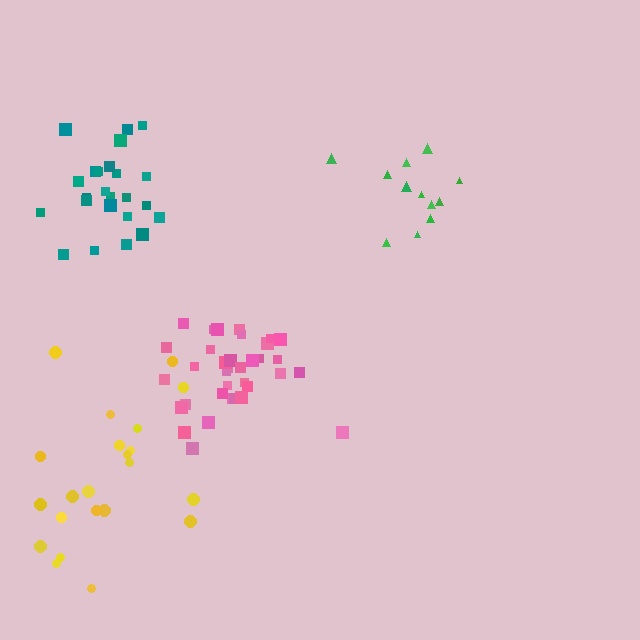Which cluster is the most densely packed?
Pink.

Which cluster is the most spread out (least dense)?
Yellow.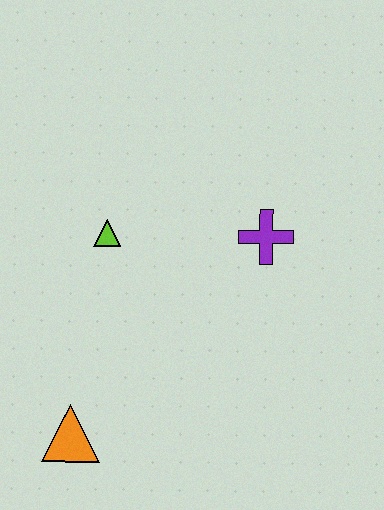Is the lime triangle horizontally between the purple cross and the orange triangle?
Yes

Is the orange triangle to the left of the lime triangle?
Yes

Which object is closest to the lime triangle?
The purple cross is closest to the lime triangle.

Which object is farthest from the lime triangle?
The orange triangle is farthest from the lime triangle.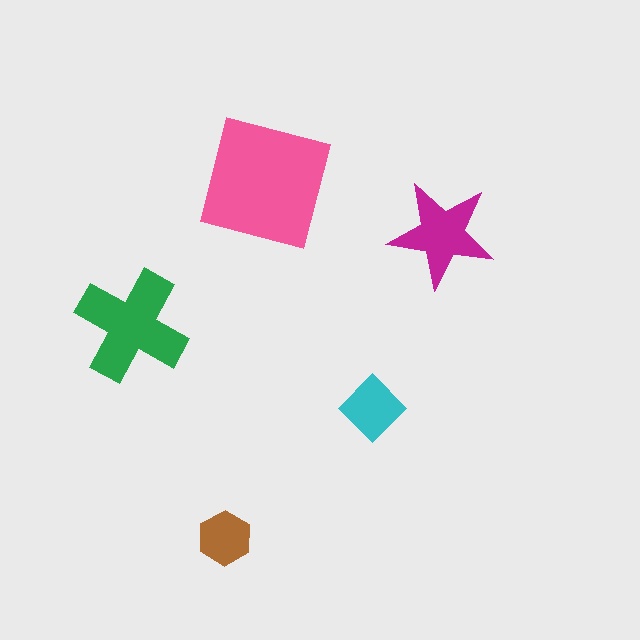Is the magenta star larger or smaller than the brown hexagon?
Larger.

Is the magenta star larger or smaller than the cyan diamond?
Larger.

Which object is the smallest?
The brown hexagon.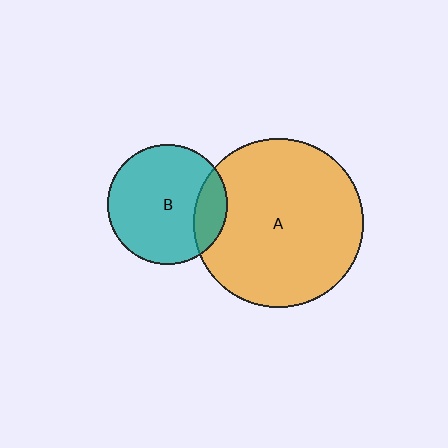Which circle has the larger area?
Circle A (orange).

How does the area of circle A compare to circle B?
Approximately 2.0 times.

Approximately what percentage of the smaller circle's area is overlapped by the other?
Approximately 20%.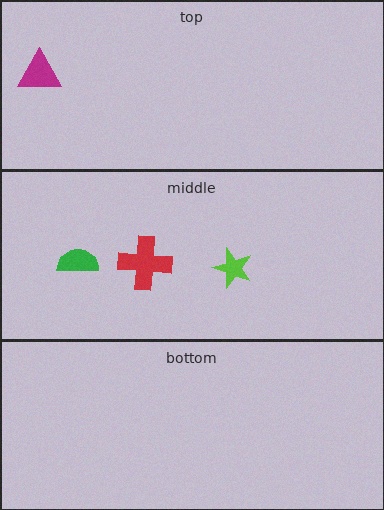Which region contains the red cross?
The middle region.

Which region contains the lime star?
The middle region.